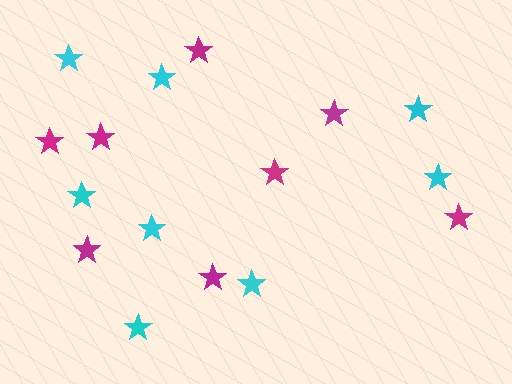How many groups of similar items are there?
There are 2 groups: one group of cyan stars (8) and one group of magenta stars (8).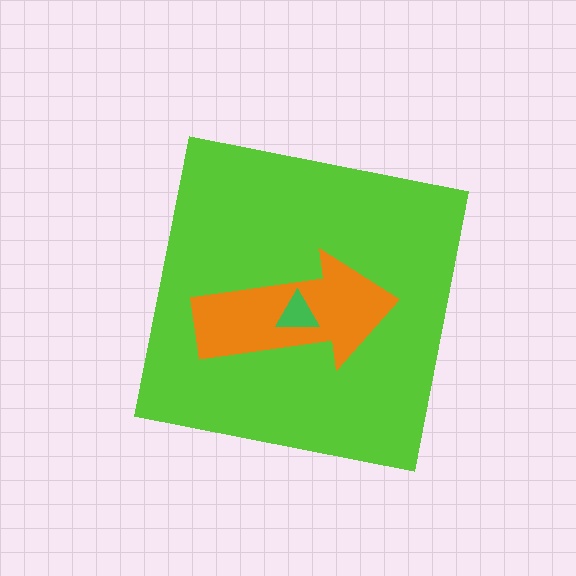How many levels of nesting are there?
3.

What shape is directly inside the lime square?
The orange arrow.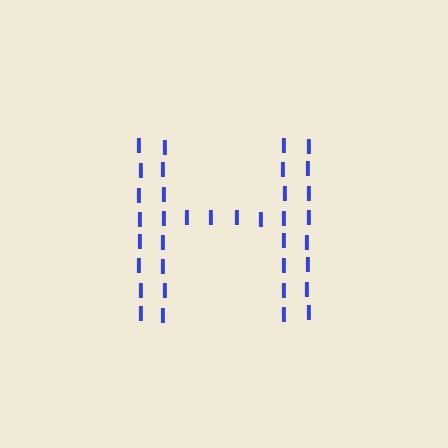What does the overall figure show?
The overall figure shows the letter H.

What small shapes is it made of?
It is made of small letter I's.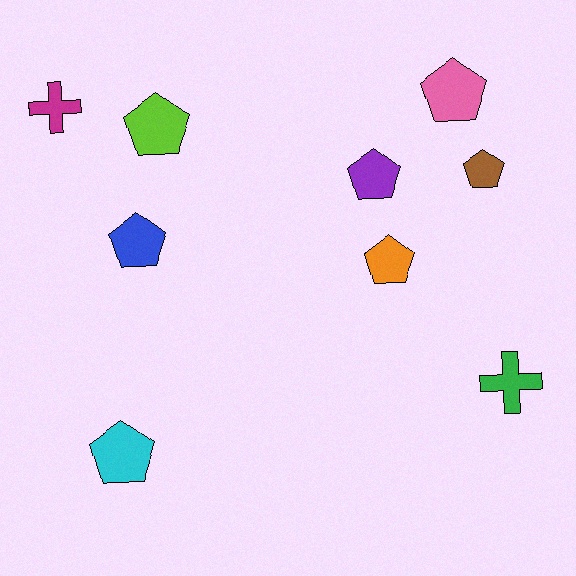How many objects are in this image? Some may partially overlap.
There are 9 objects.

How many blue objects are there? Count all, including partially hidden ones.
There is 1 blue object.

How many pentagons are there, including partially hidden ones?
There are 7 pentagons.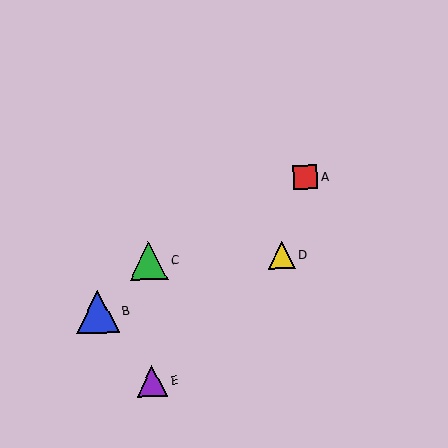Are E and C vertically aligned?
Yes, both are at x≈152.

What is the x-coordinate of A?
Object A is at x≈305.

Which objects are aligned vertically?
Objects C, E are aligned vertically.